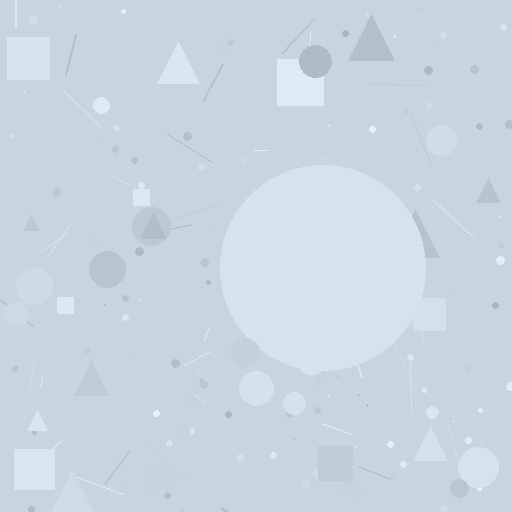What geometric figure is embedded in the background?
A circle is embedded in the background.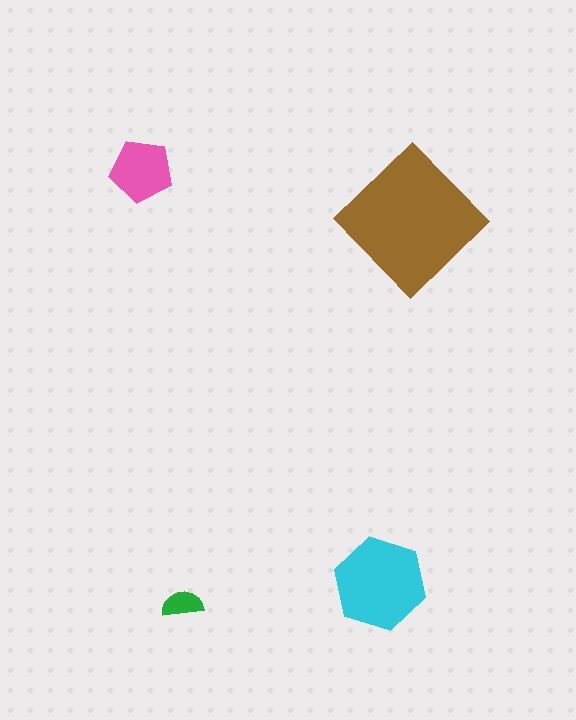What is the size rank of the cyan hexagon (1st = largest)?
2nd.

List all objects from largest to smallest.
The brown diamond, the cyan hexagon, the pink pentagon, the green semicircle.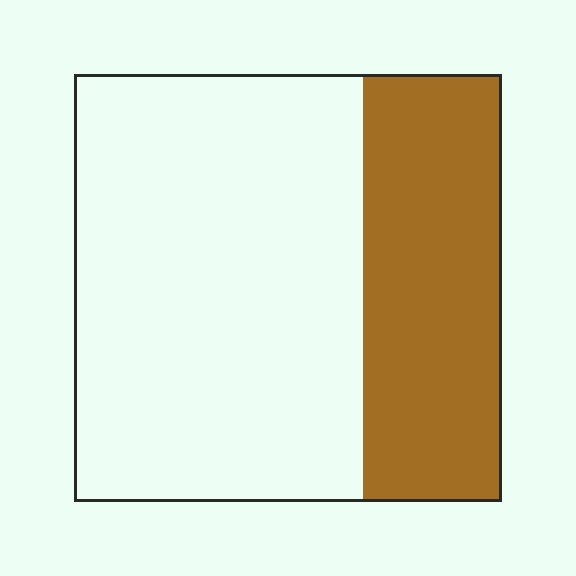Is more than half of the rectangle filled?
No.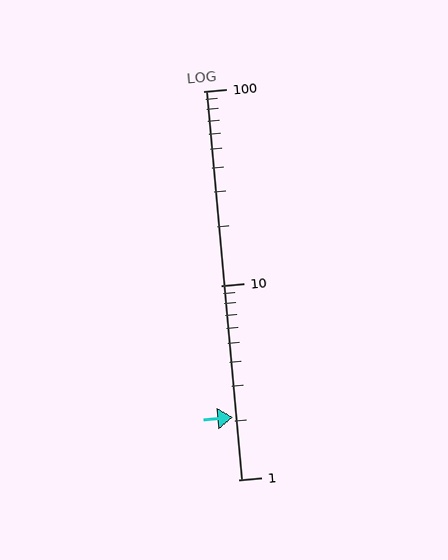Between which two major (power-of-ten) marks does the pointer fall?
The pointer is between 1 and 10.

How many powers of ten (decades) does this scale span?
The scale spans 2 decades, from 1 to 100.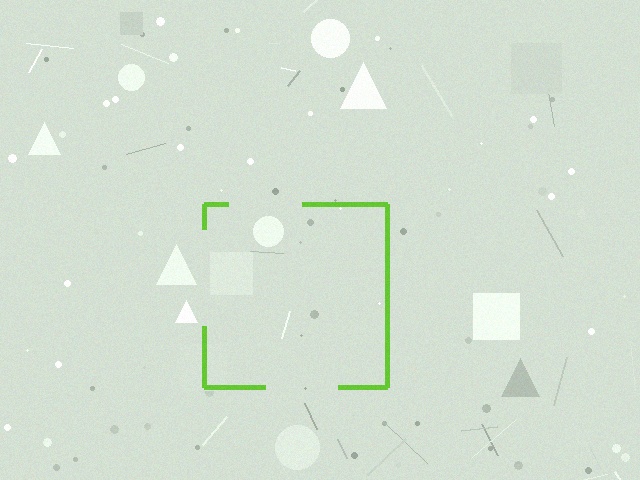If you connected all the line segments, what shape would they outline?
They would outline a square.